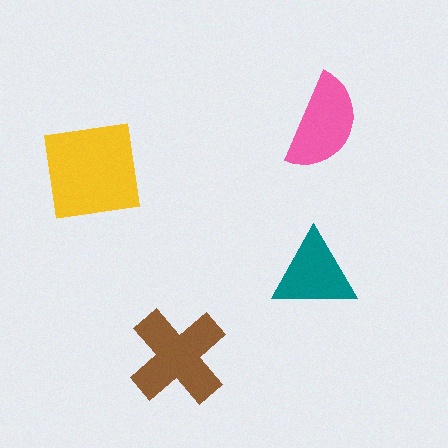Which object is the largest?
The yellow square.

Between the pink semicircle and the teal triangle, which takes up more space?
The pink semicircle.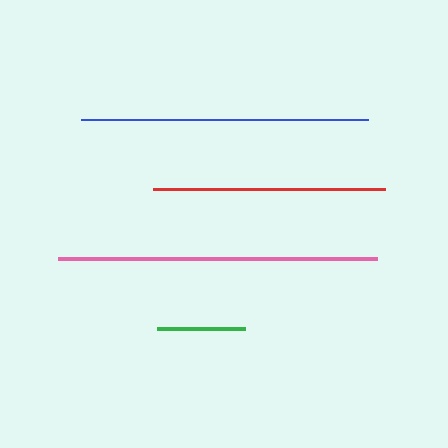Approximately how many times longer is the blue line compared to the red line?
The blue line is approximately 1.2 times the length of the red line.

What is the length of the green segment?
The green segment is approximately 88 pixels long.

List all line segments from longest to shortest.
From longest to shortest: pink, blue, red, green.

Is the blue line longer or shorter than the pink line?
The pink line is longer than the blue line.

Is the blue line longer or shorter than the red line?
The blue line is longer than the red line.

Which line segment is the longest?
The pink line is the longest at approximately 319 pixels.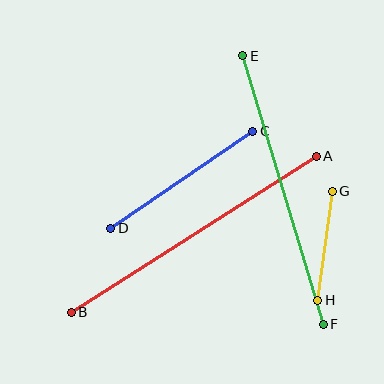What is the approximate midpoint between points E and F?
The midpoint is at approximately (283, 190) pixels.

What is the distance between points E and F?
The distance is approximately 280 pixels.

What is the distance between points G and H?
The distance is approximately 110 pixels.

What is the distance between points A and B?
The distance is approximately 290 pixels.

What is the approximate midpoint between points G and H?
The midpoint is at approximately (325, 246) pixels.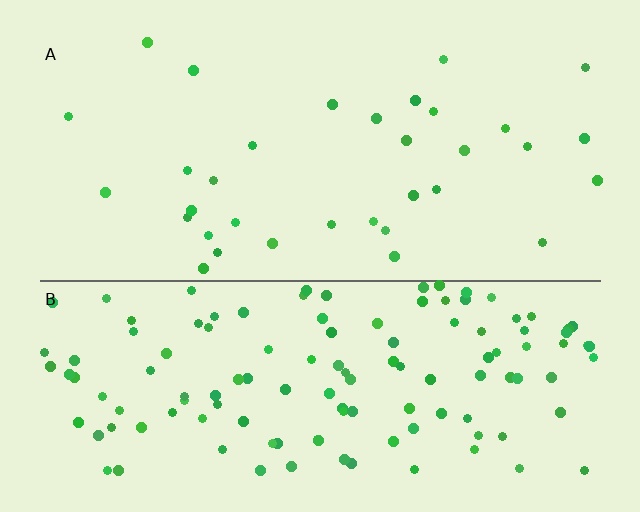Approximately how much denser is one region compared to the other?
Approximately 3.8× — region B over region A.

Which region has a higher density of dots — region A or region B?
B (the bottom).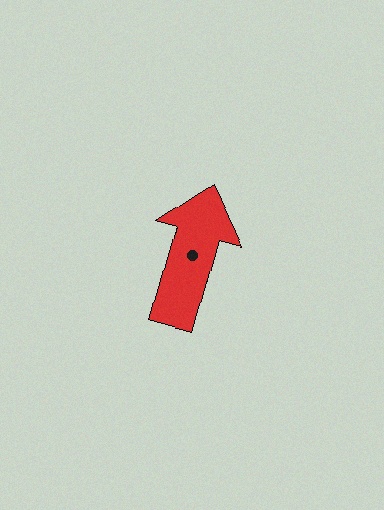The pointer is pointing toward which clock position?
Roughly 1 o'clock.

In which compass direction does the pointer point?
North.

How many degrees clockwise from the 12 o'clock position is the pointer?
Approximately 16 degrees.